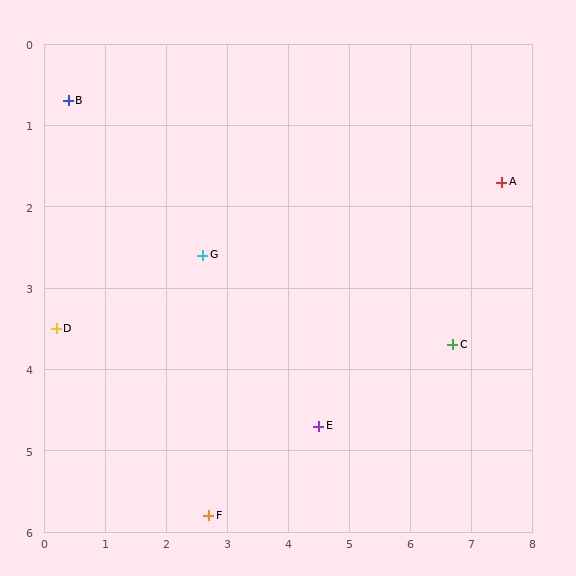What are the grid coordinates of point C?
Point C is at approximately (6.7, 3.7).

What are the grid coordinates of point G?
Point G is at approximately (2.6, 2.6).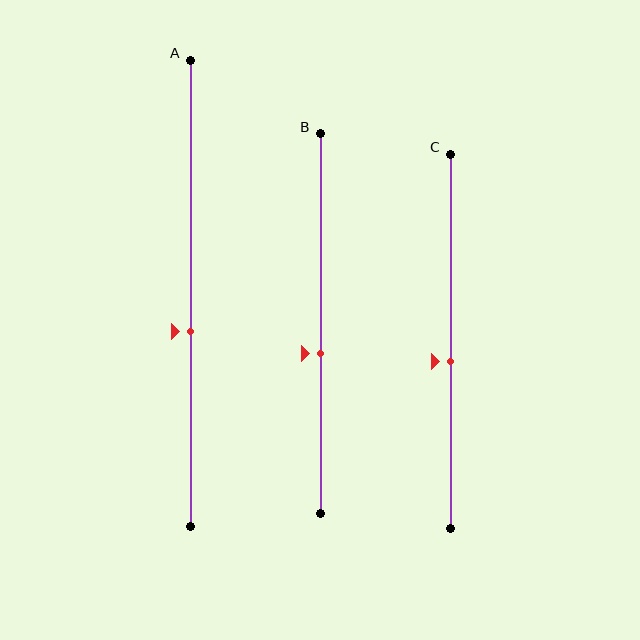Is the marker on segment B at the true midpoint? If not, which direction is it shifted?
No, the marker on segment B is shifted downward by about 8% of the segment length.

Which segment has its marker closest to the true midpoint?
Segment C has its marker closest to the true midpoint.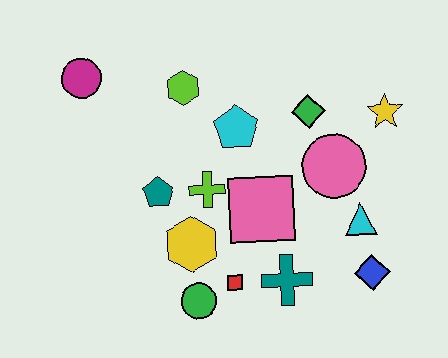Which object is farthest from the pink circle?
The magenta circle is farthest from the pink circle.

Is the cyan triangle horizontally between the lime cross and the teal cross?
No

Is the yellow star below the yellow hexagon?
No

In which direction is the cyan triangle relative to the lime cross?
The cyan triangle is to the right of the lime cross.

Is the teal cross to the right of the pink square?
Yes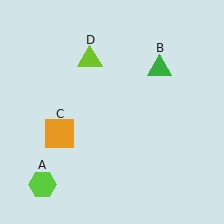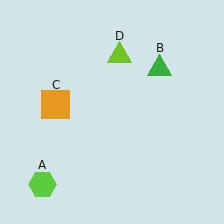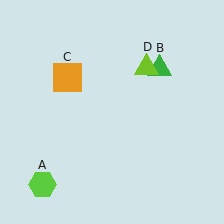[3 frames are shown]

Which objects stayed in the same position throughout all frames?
Lime hexagon (object A) and green triangle (object B) remained stationary.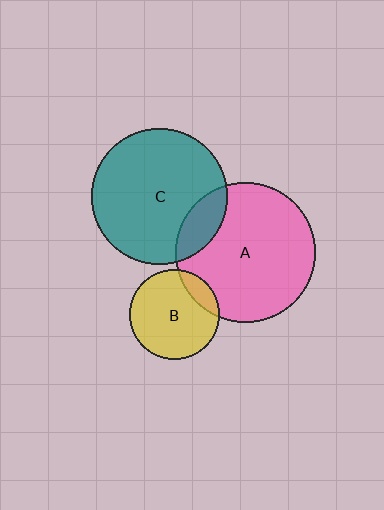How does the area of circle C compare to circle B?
Approximately 2.3 times.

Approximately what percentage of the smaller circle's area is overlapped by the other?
Approximately 15%.